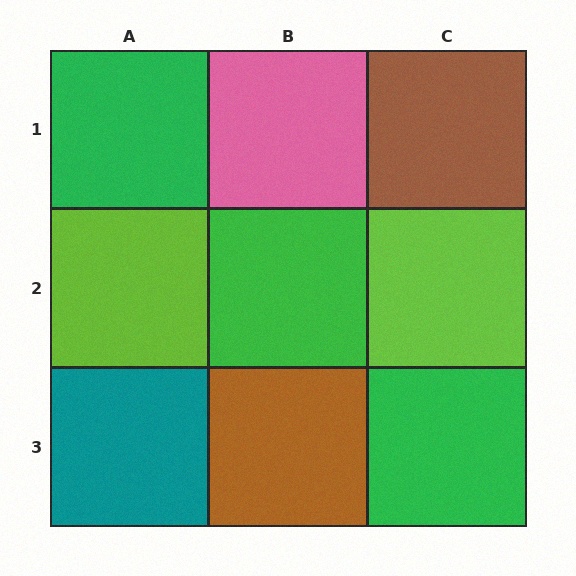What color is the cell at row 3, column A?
Teal.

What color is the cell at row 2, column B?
Green.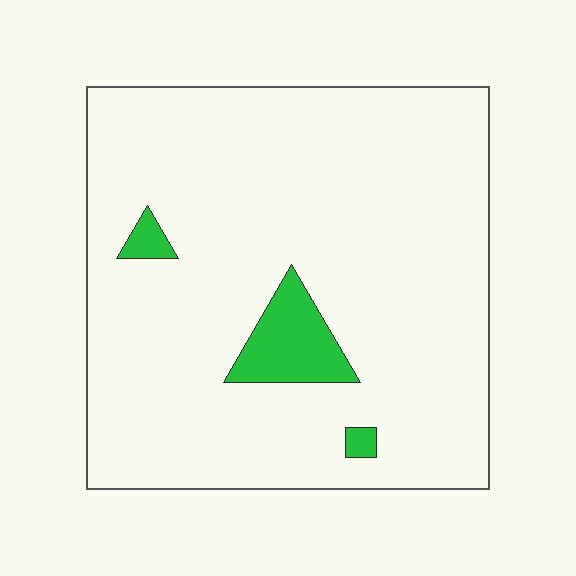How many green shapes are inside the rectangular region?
3.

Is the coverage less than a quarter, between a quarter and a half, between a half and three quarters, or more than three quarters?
Less than a quarter.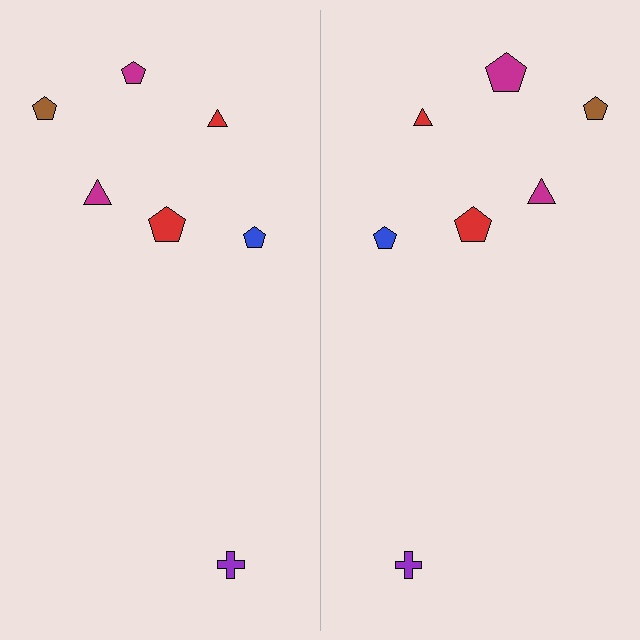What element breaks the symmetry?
The magenta pentagon on the right side has a different size than its mirror counterpart.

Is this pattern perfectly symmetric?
No, the pattern is not perfectly symmetric. The magenta pentagon on the right side has a different size than its mirror counterpart.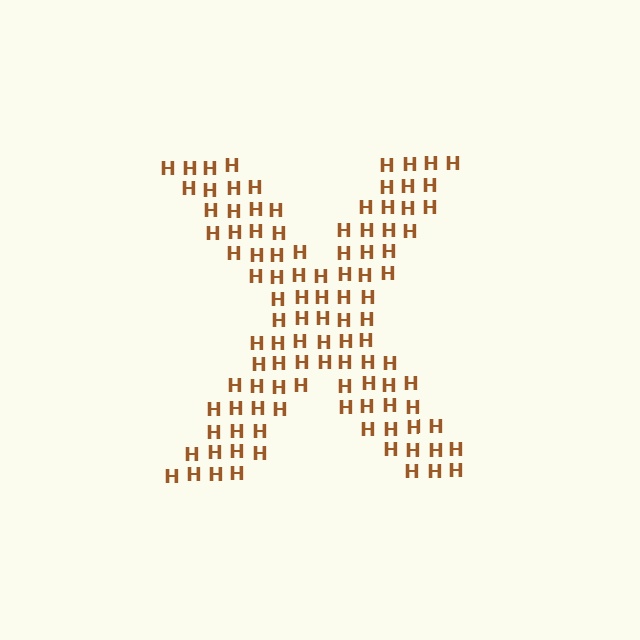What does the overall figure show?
The overall figure shows the letter X.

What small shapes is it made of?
It is made of small letter H's.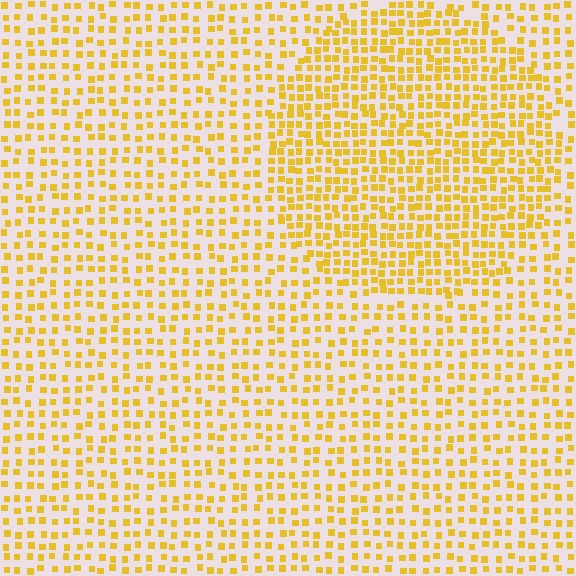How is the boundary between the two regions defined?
The boundary is defined by a change in element density (approximately 1.7x ratio). All elements are the same color, size, and shape.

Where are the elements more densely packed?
The elements are more densely packed inside the circle boundary.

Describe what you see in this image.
The image contains small yellow elements arranged at two different densities. A circle-shaped region is visible where the elements are more densely packed than the surrounding area.